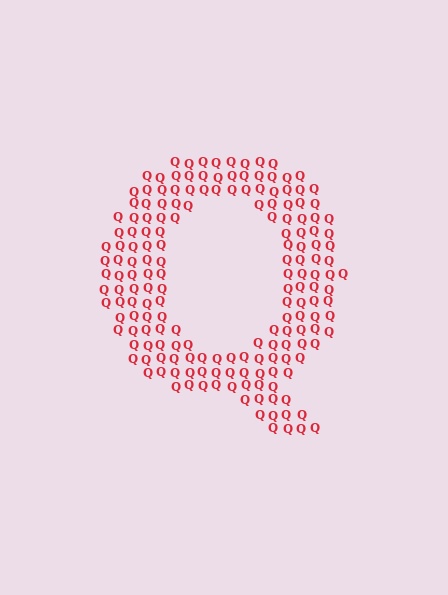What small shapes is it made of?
It is made of small letter Q's.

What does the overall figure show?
The overall figure shows the letter Q.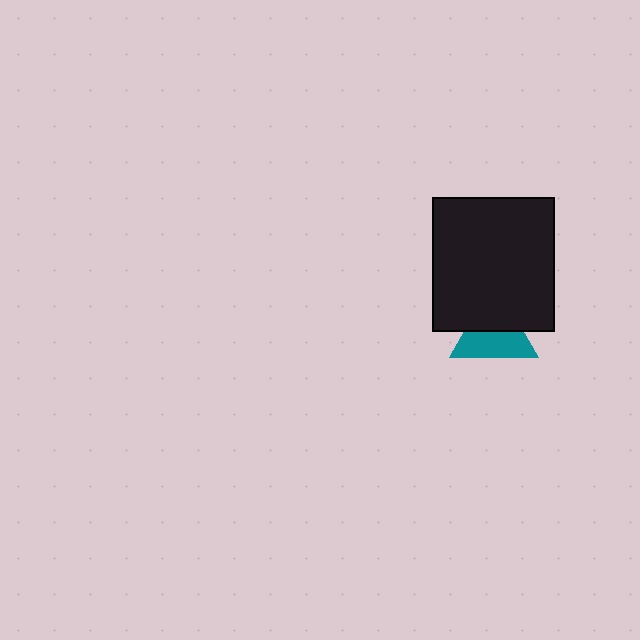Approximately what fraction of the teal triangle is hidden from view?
Roughly 44% of the teal triangle is hidden behind the black rectangle.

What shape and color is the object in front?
The object in front is a black rectangle.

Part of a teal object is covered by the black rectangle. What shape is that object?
It is a triangle.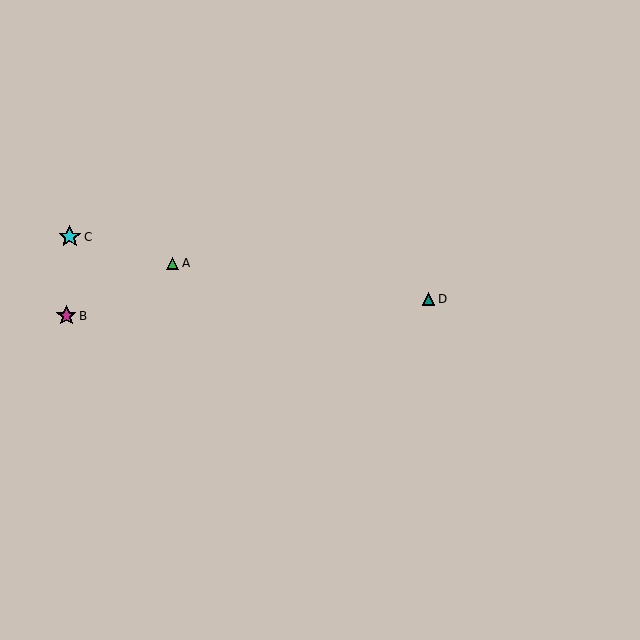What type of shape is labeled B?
Shape B is a magenta star.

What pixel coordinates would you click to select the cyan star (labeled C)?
Click at (70, 237) to select the cyan star C.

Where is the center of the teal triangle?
The center of the teal triangle is at (429, 299).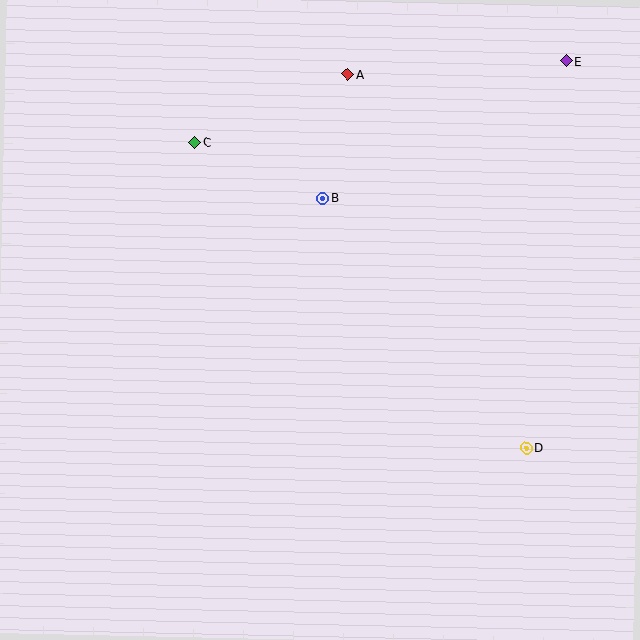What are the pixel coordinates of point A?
Point A is at (348, 75).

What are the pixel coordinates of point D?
Point D is at (526, 448).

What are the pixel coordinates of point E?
Point E is at (566, 61).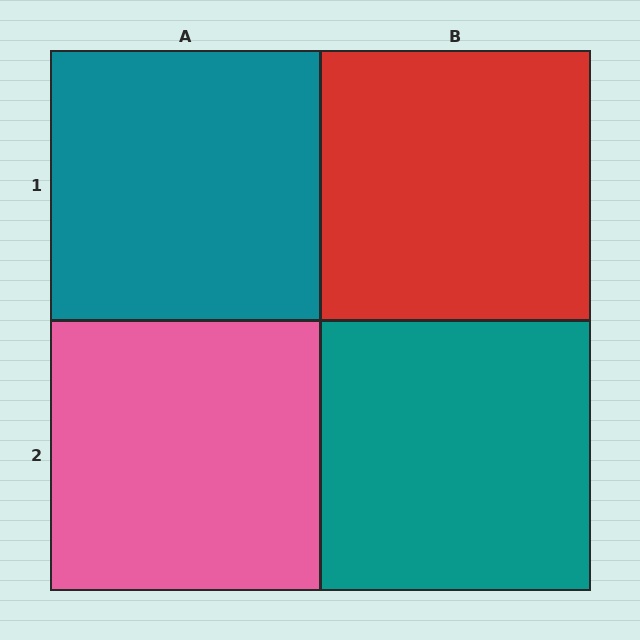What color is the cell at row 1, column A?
Teal.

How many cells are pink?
1 cell is pink.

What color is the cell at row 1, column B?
Red.